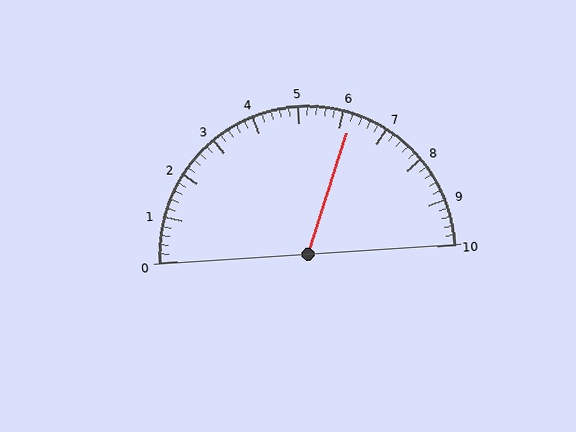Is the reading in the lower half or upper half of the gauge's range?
The reading is in the upper half of the range (0 to 10).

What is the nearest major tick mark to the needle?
The nearest major tick mark is 6.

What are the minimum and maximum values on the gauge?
The gauge ranges from 0 to 10.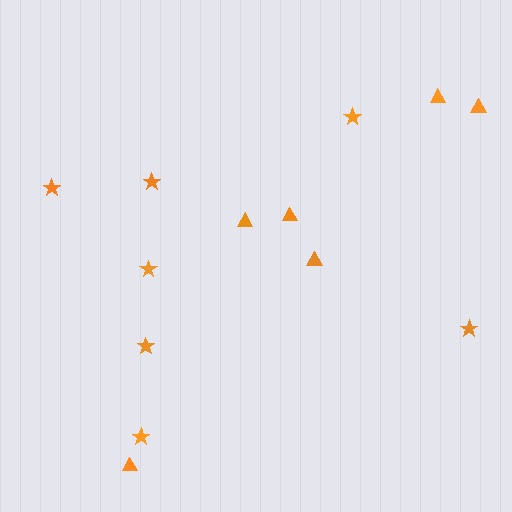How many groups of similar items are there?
There are 2 groups: one group of stars (7) and one group of triangles (6).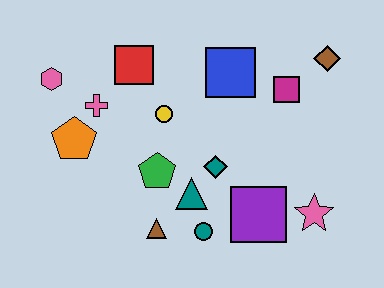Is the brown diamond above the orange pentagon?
Yes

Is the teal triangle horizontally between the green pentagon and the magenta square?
Yes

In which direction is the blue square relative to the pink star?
The blue square is above the pink star.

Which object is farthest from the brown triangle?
The brown diamond is farthest from the brown triangle.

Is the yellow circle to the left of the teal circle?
Yes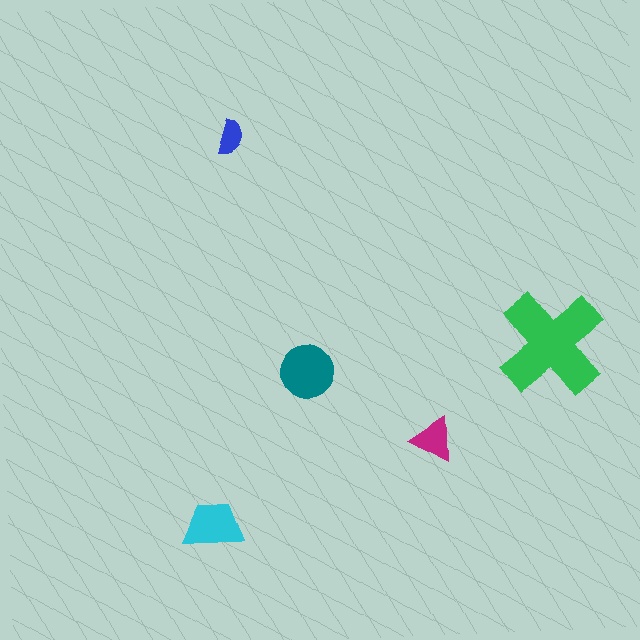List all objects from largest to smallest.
The green cross, the teal circle, the cyan trapezoid, the magenta triangle, the blue semicircle.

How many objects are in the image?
There are 5 objects in the image.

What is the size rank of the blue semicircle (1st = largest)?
5th.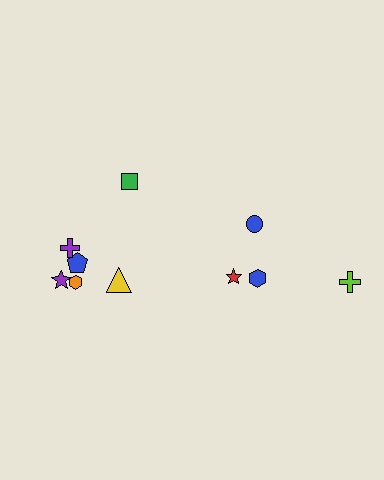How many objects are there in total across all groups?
There are 10 objects.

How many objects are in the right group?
There are 4 objects.